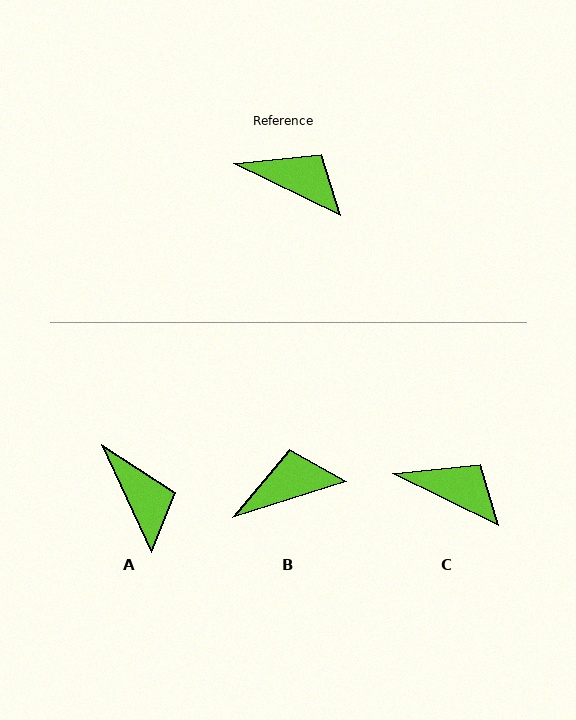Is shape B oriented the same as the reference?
No, it is off by about 44 degrees.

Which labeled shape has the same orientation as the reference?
C.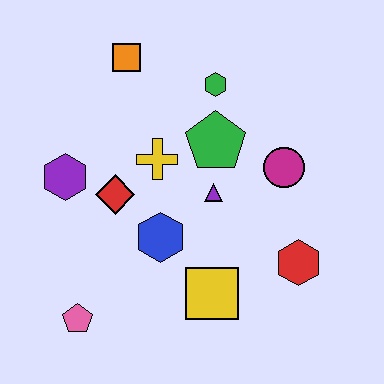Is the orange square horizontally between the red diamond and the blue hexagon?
Yes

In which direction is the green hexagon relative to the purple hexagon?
The green hexagon is to the right of the purple hexagon.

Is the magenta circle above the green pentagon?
No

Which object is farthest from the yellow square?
The orange square is farthest from the yellow square.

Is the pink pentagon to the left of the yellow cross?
Yes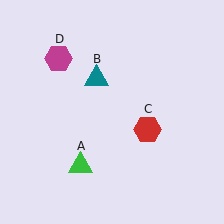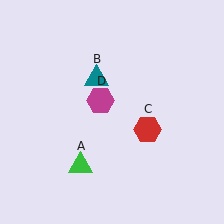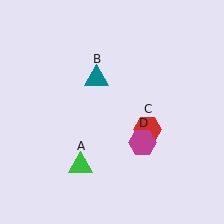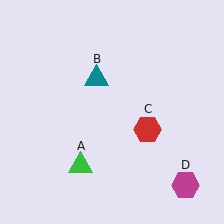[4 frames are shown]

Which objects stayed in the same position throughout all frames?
Green triangle (object A) and teal triangle (object B) and red hexagon (object C) remained stationary.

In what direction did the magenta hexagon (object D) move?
The magenta hexagon (object D) moved down and to the right.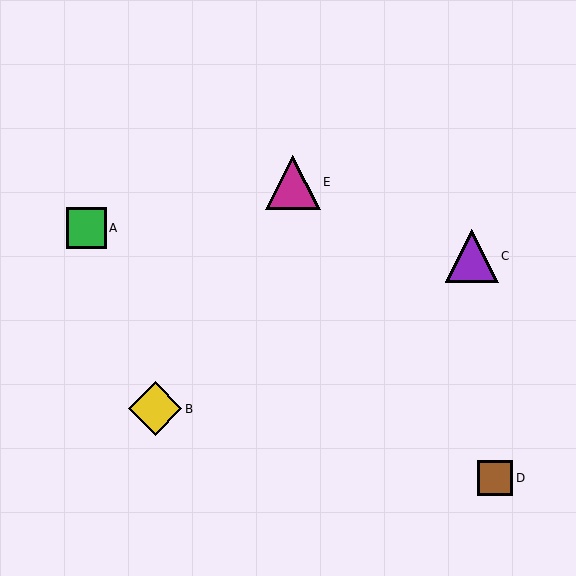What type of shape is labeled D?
Shape D is a brown square.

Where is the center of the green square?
The center of the green square is at (86, 228).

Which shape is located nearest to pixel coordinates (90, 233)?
The green square (labeled A) at (86, 228) is nearest to that location.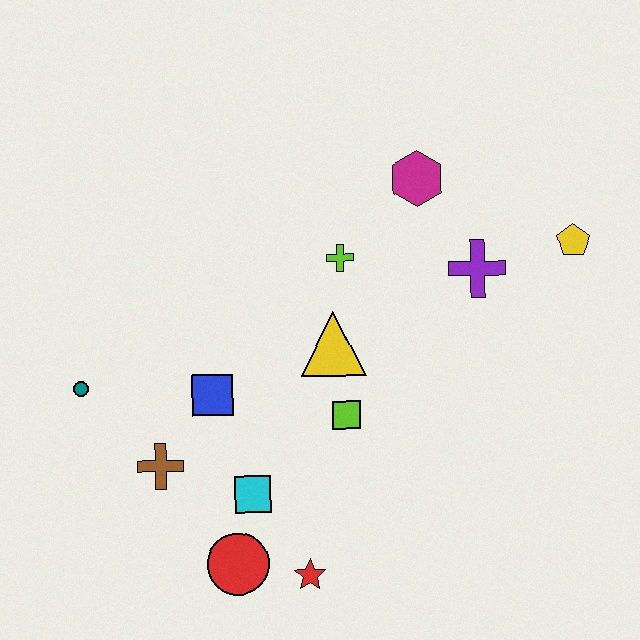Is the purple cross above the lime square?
Yes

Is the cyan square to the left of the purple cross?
Yes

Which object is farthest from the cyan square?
The yellow pentagon is farthest from the cyan square.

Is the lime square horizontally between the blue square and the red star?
No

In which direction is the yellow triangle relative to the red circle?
The yellow triangle is above the red circle.